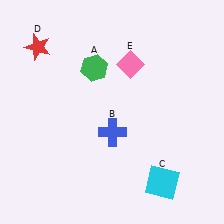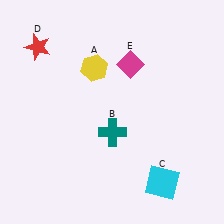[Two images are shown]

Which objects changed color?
A changed from green to yellow. B changed from blue to teal. E changed from pink to magenta.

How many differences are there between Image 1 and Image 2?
There are 3 differences between the two images.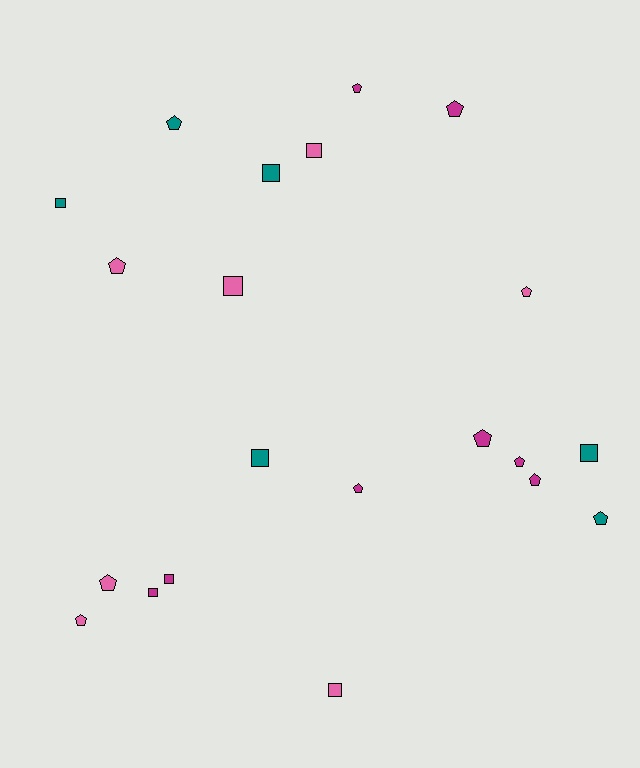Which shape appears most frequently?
Pentagon, with 12 objects.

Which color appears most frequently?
Magenta, with 8 objects.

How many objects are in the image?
There are 21 objects.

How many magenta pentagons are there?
There are 6 magenta pentagons.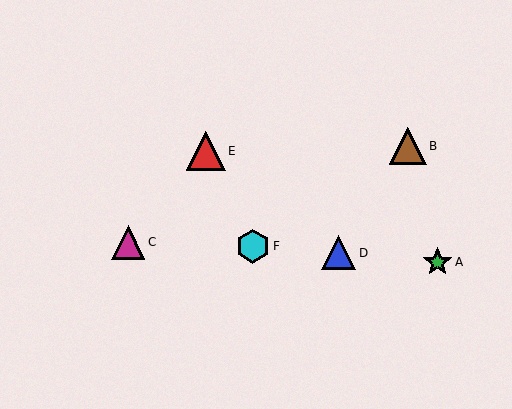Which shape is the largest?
The red triangle (labeled E) is the largest.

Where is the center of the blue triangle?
The center of the blue triangle is at (339, 253).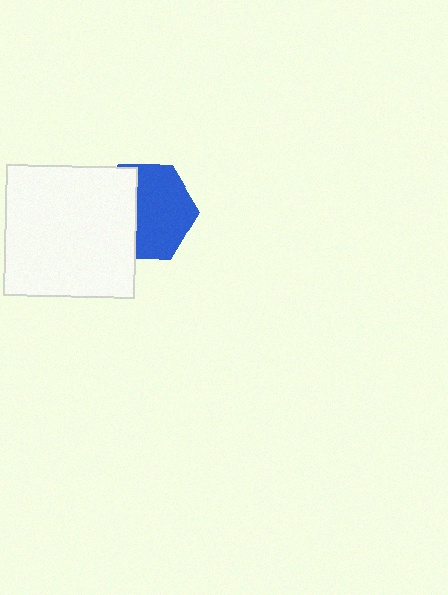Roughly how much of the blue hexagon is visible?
About half of it is visible (roughly 60%).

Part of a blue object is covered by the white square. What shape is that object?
It is a hexagon.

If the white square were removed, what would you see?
You would see the complete blue hexagon.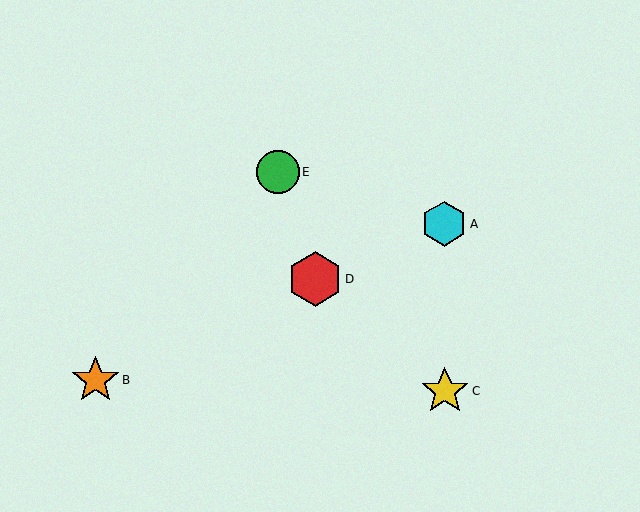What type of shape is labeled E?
Shape E is a green circle.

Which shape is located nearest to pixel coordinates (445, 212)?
The cyan hexagon (labeled A) at (444, 224) is nearest to that location.